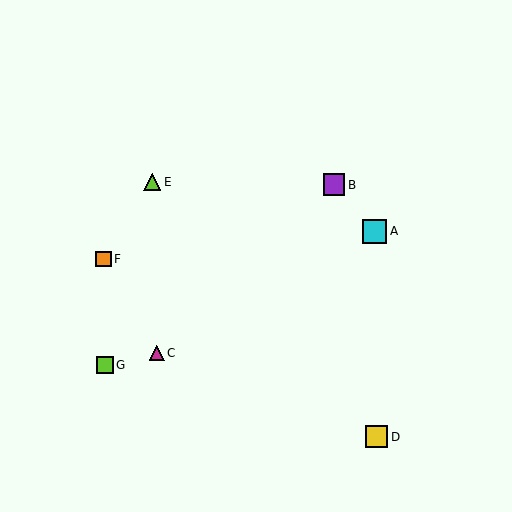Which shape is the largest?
The cyan square (labeled A) is the largest.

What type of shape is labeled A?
Shape A is a cyan square.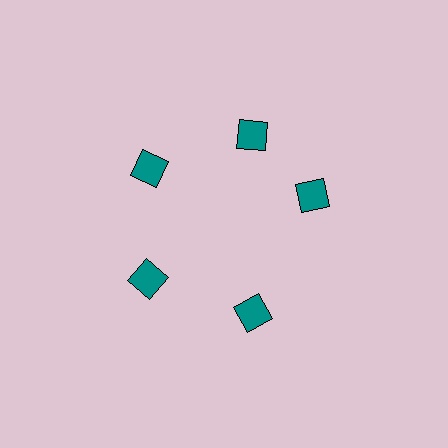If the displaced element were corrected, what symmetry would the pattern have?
It would have 5-fold rotational symmetry — the pattern would map onto itself every 72 degrees.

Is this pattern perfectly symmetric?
No. The 5 teal squares are arranged in a ring, but one element near the 3 o'clock position is rotated out of alignment along the ring, breaking the 5-fold rotational symmetry.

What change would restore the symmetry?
The symmetry would be restored by rotating it back into even spacing with its neighbors so that all 5 squares sit at equal angles and equal distance from the center.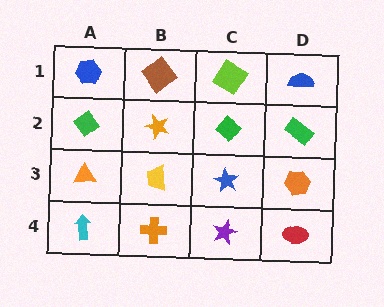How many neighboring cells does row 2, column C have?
4.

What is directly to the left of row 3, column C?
A yellow trapezoid.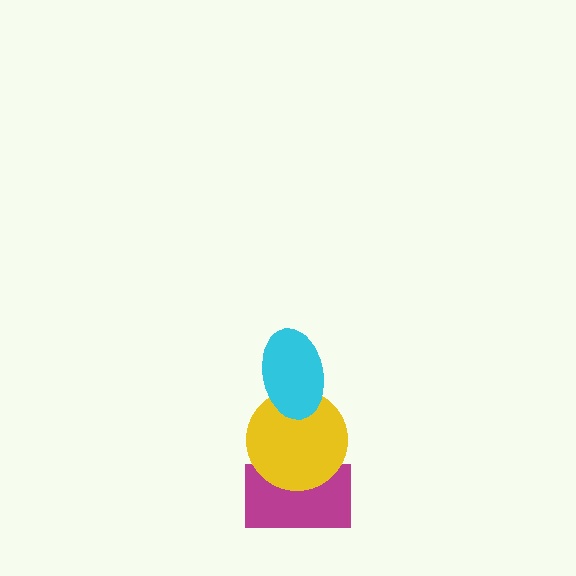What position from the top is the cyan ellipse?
The cyan ellipse is 1st from the top.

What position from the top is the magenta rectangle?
The magenta rectangle is 3rd from the top.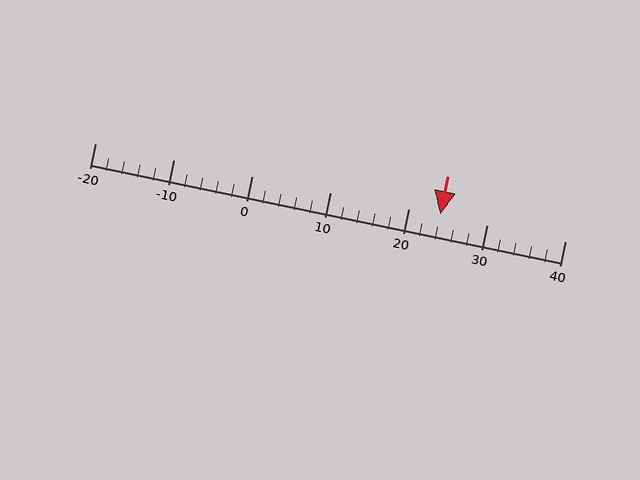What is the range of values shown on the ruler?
The ruler shows values from -20 to 40.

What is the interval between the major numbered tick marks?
The major tick marks are spaced 10 units apart.